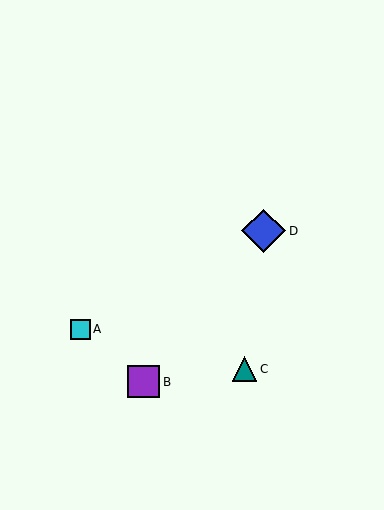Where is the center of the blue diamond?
The center of the blue diamond is at (264, 231).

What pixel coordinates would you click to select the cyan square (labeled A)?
Click at (80, 329) to select the cyan square A.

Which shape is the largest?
The blue diamond (labeled D) is the largest.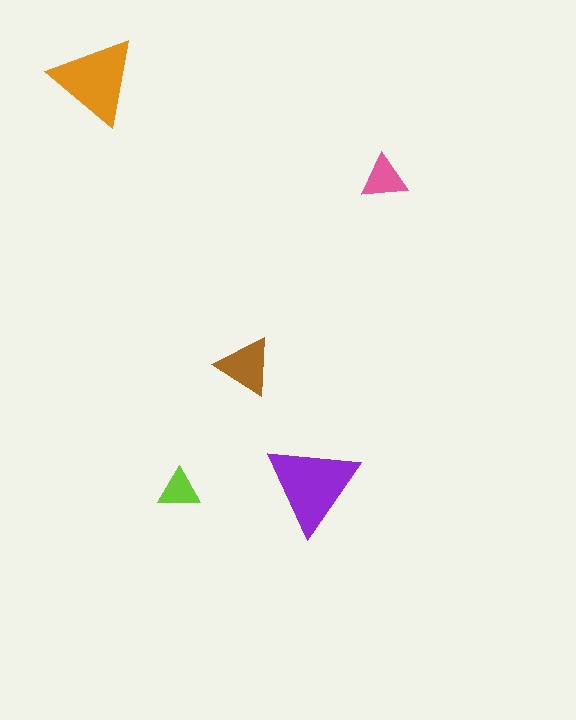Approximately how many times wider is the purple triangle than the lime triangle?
About 2 times wider.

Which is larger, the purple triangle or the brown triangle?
The purple one.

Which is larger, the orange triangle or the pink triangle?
The orange one.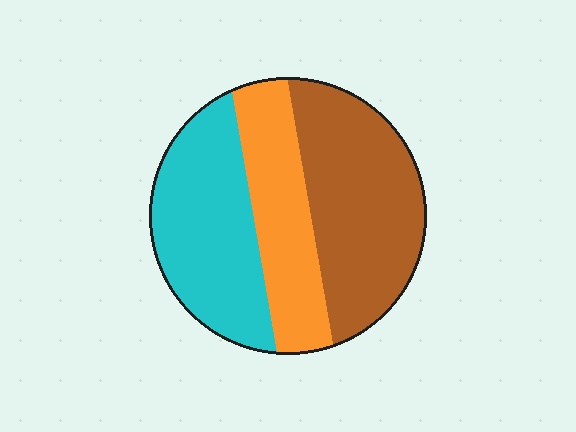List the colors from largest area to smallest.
From largest to smallest: brown, cyan, orange.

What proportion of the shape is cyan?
Cyan covers 35% of the shape.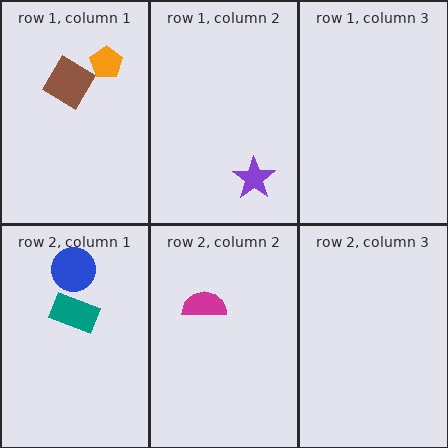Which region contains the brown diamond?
The row 1, column 1 region.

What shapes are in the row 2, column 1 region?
The teal rectangle, the blue circle.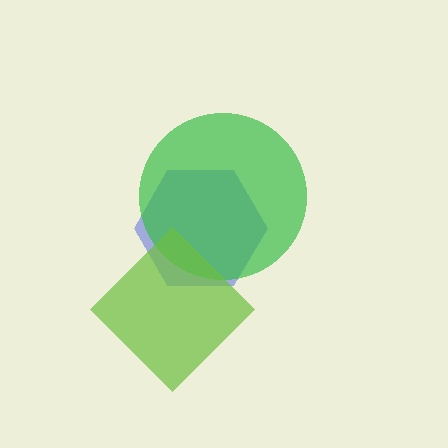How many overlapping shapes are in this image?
There are 3 overlapping shapes in the image.